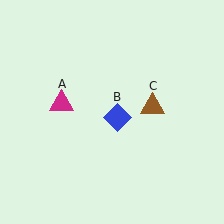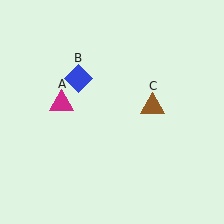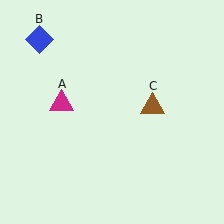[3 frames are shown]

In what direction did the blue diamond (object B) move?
The blue diamond (object B) moved up and to the left.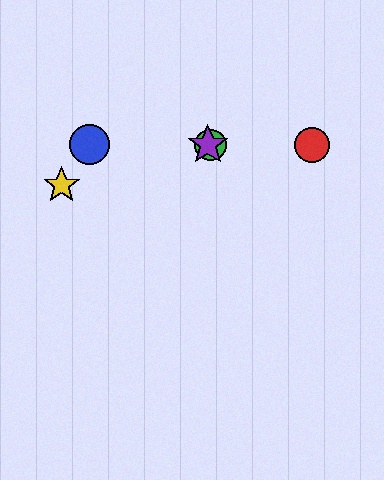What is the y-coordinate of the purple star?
The purple star is at y≈145.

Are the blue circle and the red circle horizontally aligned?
Yes, both are at y≈145.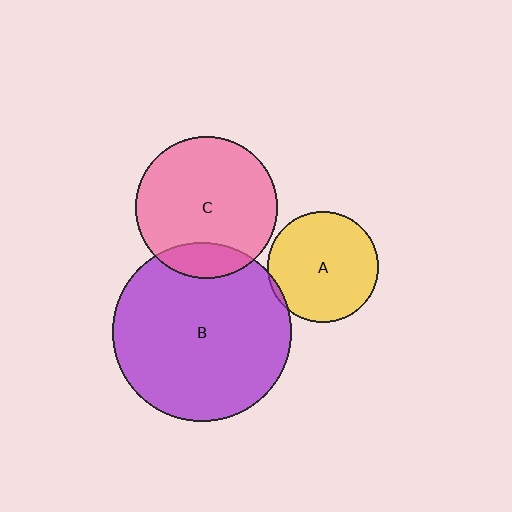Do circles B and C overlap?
Yes.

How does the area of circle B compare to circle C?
Approximately 1.6 times.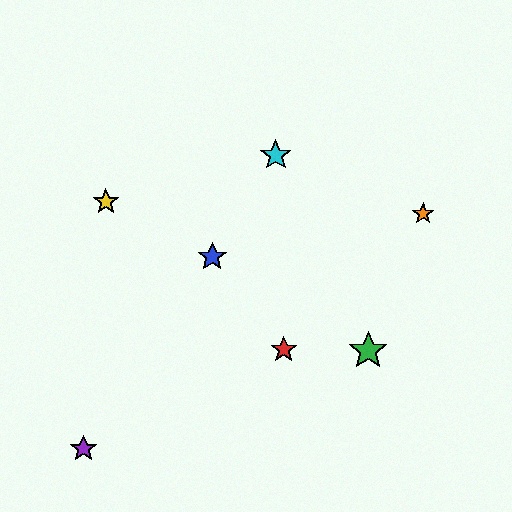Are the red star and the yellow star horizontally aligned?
No, the red star is at y≈350 and the yellow star is at y≈202.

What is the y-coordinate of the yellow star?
The yellow star is at y≈202.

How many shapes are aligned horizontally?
2 shapes (the red star, the green star) are aligned horizontally.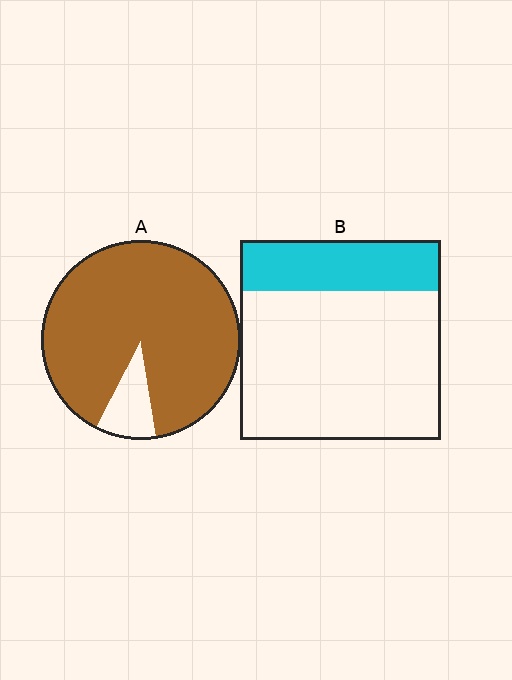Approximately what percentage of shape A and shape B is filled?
A is approximately 90% and B is approximately 25%.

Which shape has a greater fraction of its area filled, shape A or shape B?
Shape A.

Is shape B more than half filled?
No.